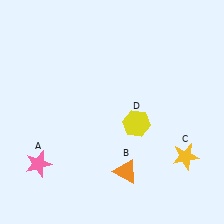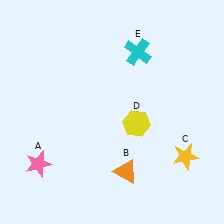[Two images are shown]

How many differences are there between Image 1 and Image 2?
There is 1 difference between the two images.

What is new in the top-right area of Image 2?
A cyan cross (E) was added in the top-right area of Image 2.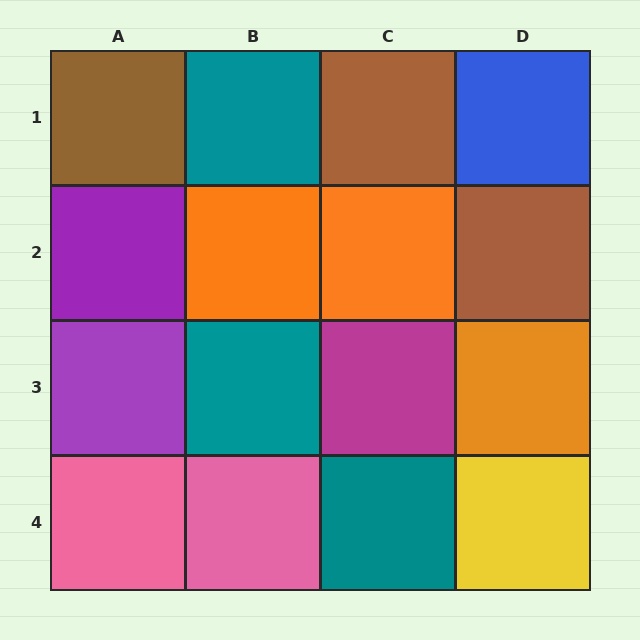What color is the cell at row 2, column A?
Purple.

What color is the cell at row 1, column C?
Brown.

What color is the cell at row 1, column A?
Brown.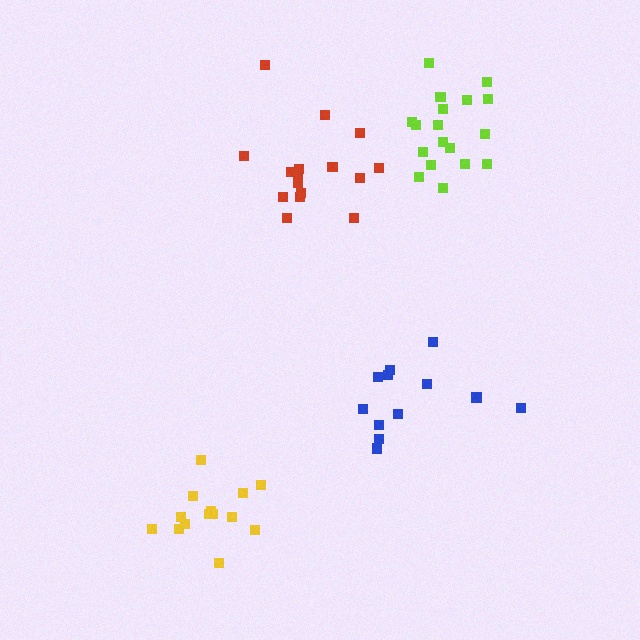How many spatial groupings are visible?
There are 4 spatial groupings.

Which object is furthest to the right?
The lime cluster is rightmost.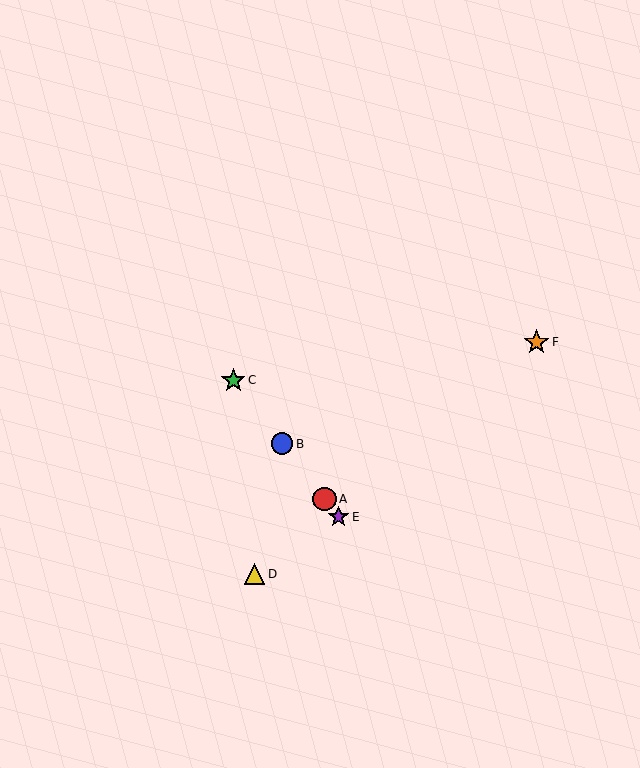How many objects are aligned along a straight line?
4 objects (A, B, C, E) are aligned along a straight line.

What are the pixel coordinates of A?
Object A is at (324, 499).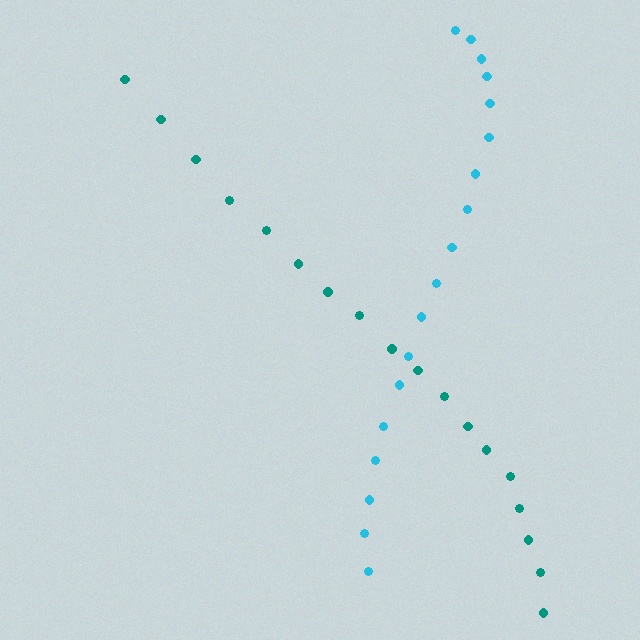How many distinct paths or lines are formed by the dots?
There are 2 distinct paths.